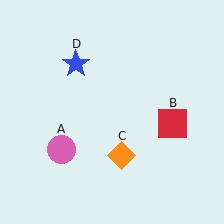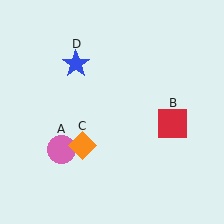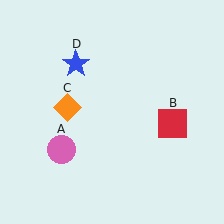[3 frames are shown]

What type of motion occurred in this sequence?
The orange diamond (object C) rotated clockwise around the center of the scene.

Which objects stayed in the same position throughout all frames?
Pink circle (object A) and red square (object B) and blue star (object D) remained stationary.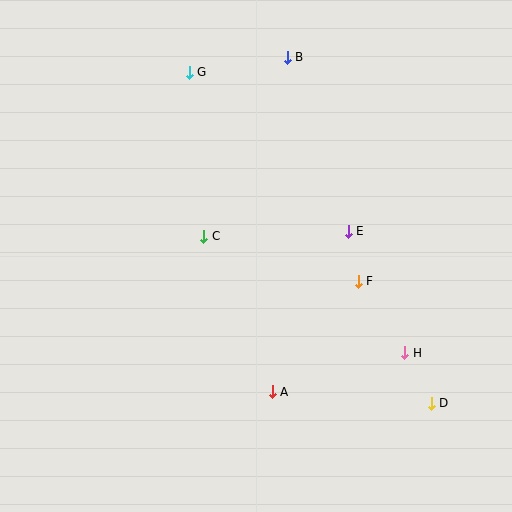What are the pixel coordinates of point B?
Point B is at (287, 57).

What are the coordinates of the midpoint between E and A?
The midpoint between E and A is at (310, 312).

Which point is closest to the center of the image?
Point C at (204, 236) is closest to the center.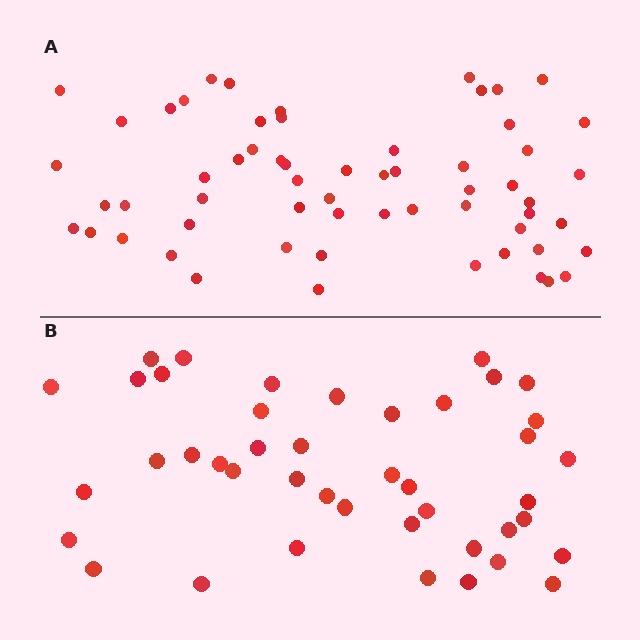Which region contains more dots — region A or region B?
Region A (the top region) has more dots.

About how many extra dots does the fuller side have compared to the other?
Region A has approximately 15 more dots than region B.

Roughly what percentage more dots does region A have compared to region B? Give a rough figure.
About 40% more.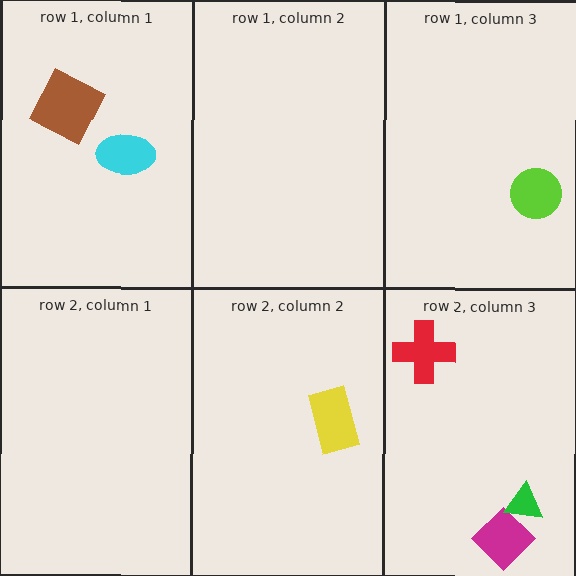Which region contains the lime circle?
The row 1, column 3 region.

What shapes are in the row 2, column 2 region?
The yellow rectangle.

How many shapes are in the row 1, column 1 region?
2.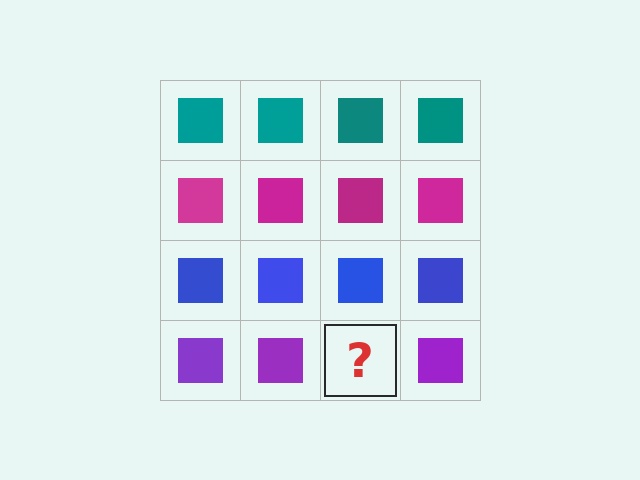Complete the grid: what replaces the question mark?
The question mark should be replaced with a purple square.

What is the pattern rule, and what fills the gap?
The rule is that each row has a consistent color. The gap should be filled with a purple square.